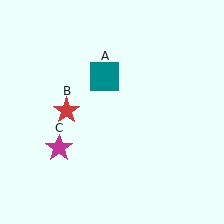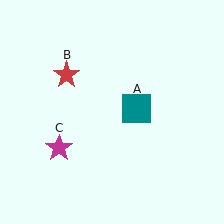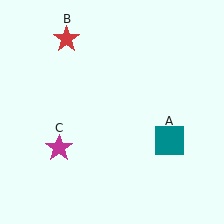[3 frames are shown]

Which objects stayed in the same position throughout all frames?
Magenta star (object C) remained stationary.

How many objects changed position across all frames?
2 objects changed position: teal square (object A), red star (object B).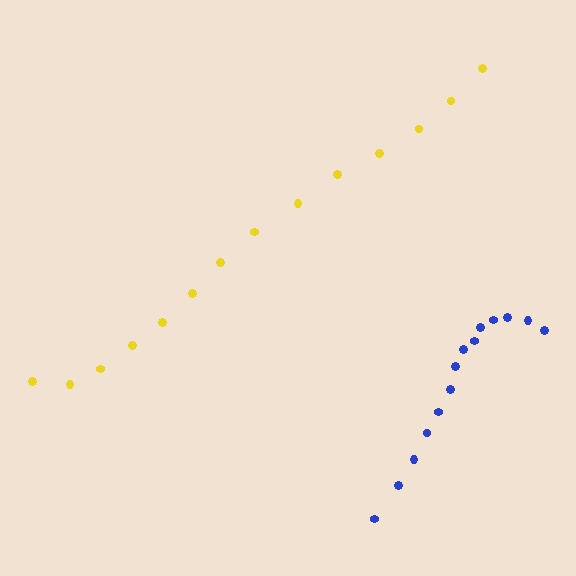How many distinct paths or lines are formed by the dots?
There are 2 distinct paths.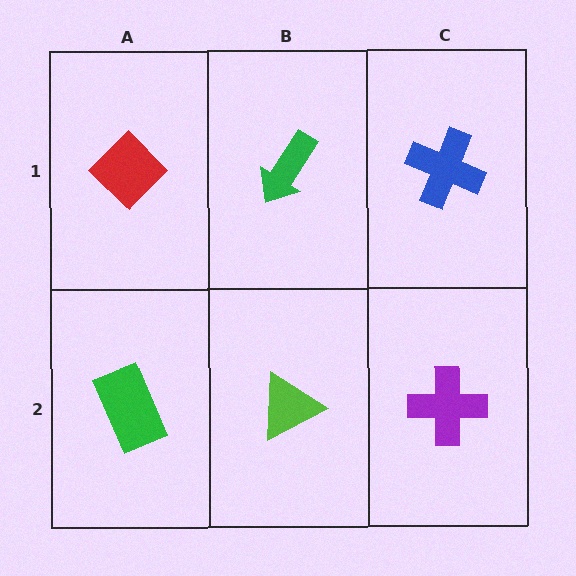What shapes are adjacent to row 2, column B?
A green arrow (row 1, column B), a green rectangle (row 2, column A), a purple cross (row 2, column C).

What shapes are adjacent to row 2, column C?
A blue cross (row 1, column C), a lime triangle (row 2, column B).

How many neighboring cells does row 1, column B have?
3.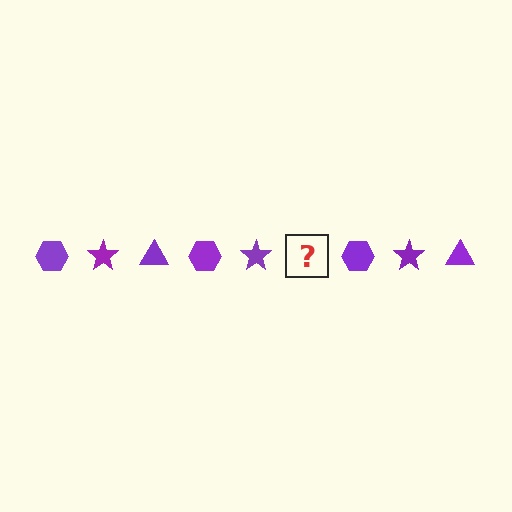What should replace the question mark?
The question mark should be replaced with a purple triangle.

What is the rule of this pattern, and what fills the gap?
The rule is that the pattern cycles through hexagon, star, triangle shapes in purple. The gap should be filled with a purple triangle.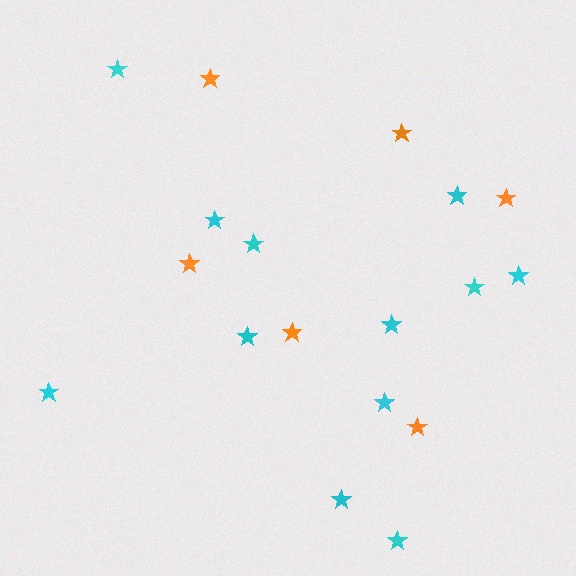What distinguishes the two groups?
There are 2 groups: one group of cyan stars (12) and one group of orange stars (6).